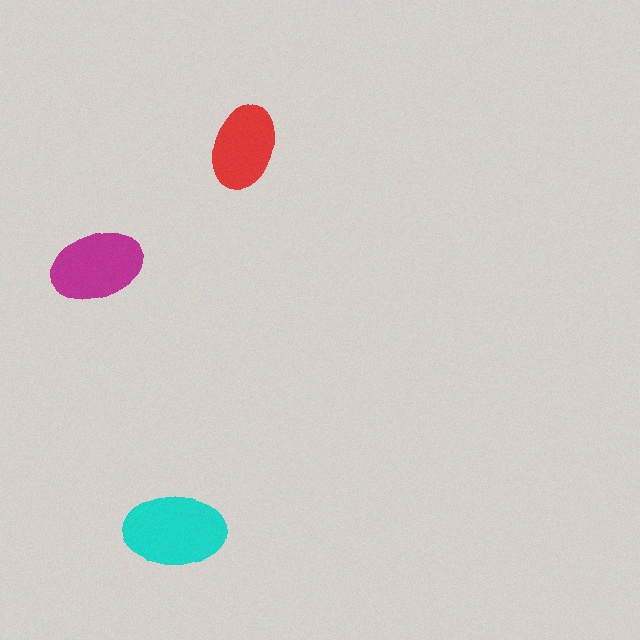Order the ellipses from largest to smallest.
the cyan one, the magenta one, the red one.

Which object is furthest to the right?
The red ellipse is rightmost.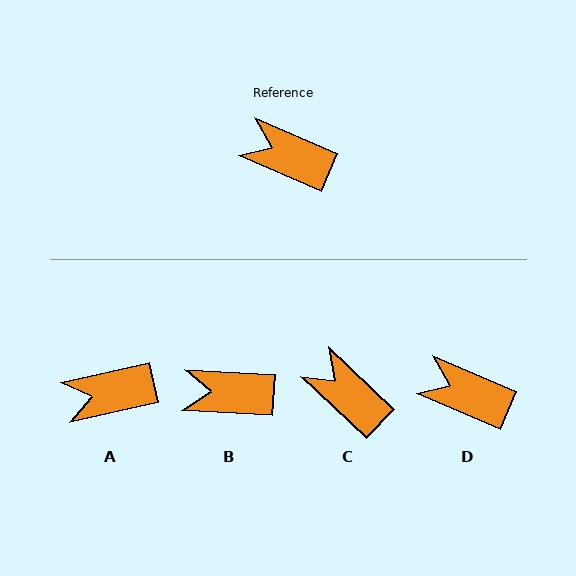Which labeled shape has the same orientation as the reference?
D.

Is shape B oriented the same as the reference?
No, it is off by about 20 degrees.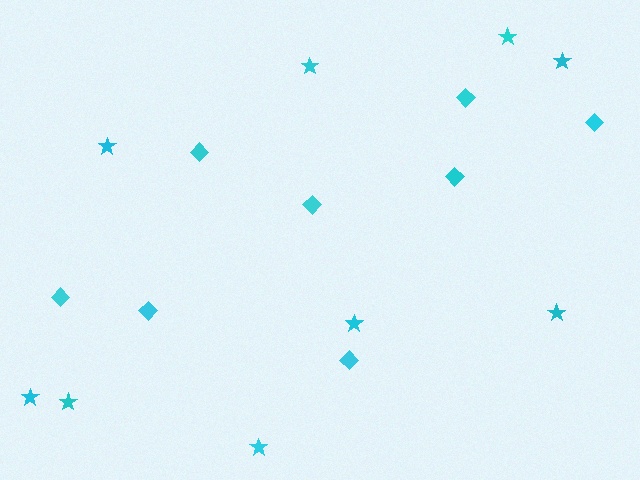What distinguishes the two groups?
There are 2 groups: one group of stars (9) and one group of diamonds (8).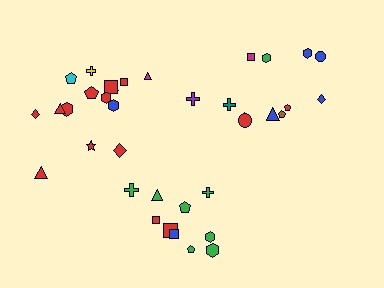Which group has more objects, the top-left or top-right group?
The top-left group.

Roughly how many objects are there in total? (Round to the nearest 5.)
Roughly 35 objects in total.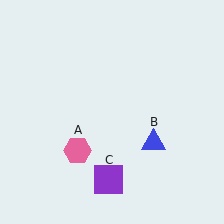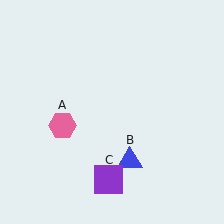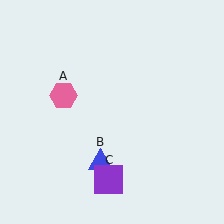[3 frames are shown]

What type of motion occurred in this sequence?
The pink hexagon (object A), blue triangle (object B) rotated clockwise around the center of the scene.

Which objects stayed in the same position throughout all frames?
Purple square (object C) remained stationary.